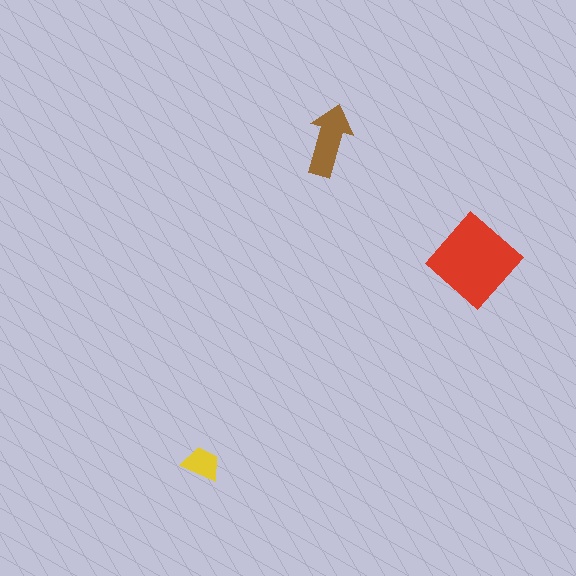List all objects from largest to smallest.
The red diamond, the brown arrow, the yellow trapezoid.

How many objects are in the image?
There are 3 objects in the image.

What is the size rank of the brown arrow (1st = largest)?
2nd.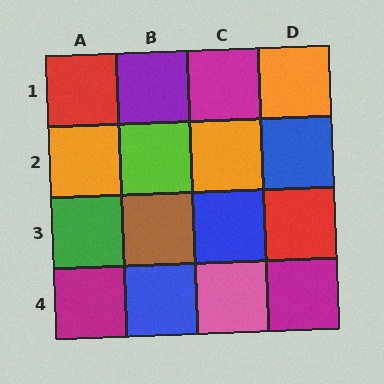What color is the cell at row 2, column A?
Orange.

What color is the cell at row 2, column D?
Blue.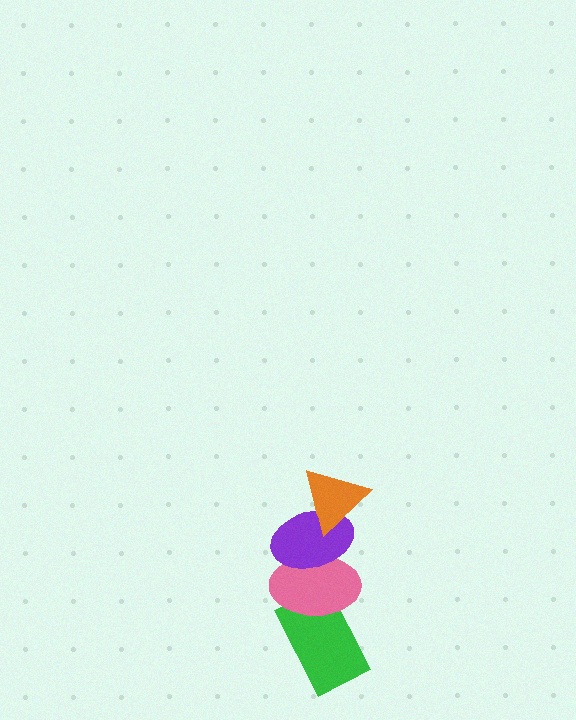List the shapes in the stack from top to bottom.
From top to bottom: the orange triangle, the purple ellipse, the pink ellipse, the green rectangle.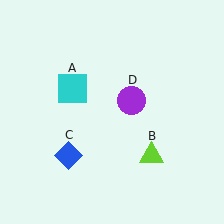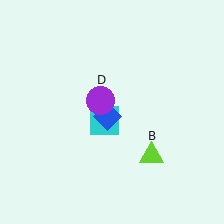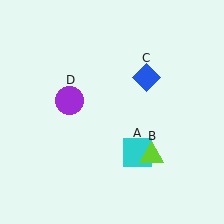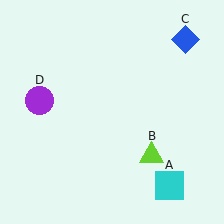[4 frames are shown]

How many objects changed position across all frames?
3 objects changed position: cyan square (object A), blue diamond (object C), purple circle (object D).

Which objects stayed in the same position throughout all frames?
Lime triangle (object B) remained stationary.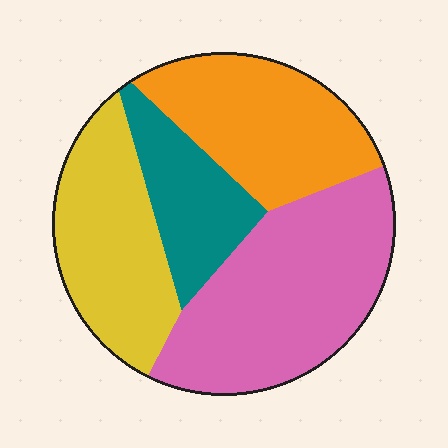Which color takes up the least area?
Teal, at roughly 15%.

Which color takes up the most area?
Pink, at roughly 35%.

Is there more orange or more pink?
Pink.